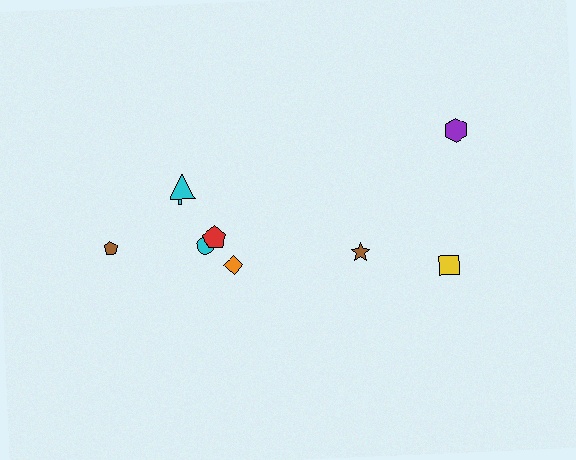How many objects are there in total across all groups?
There are 9 objects.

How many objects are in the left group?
There are 6 objects.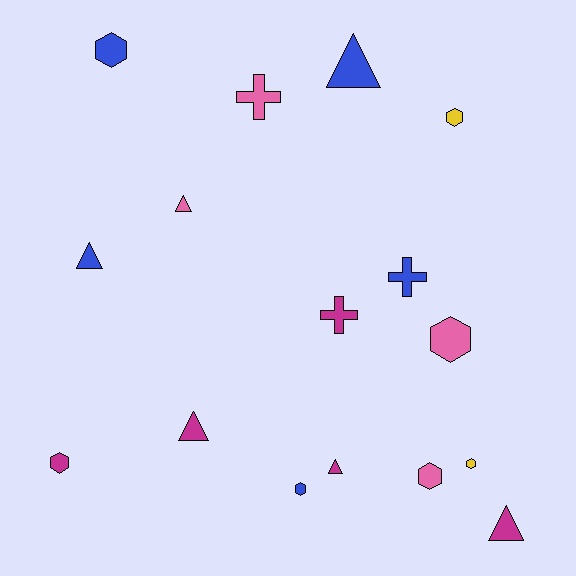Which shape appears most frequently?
Hexagon, with 7 objects.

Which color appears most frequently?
Blue, with 5 objects.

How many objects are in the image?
There are 16 objects.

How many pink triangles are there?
There is 1 pink triangle.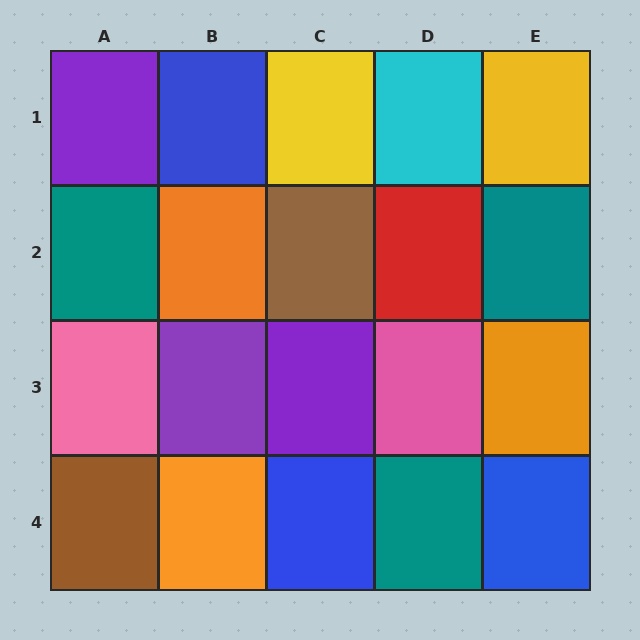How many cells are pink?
2 cells are pink.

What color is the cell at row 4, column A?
Brown.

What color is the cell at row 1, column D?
Cyan.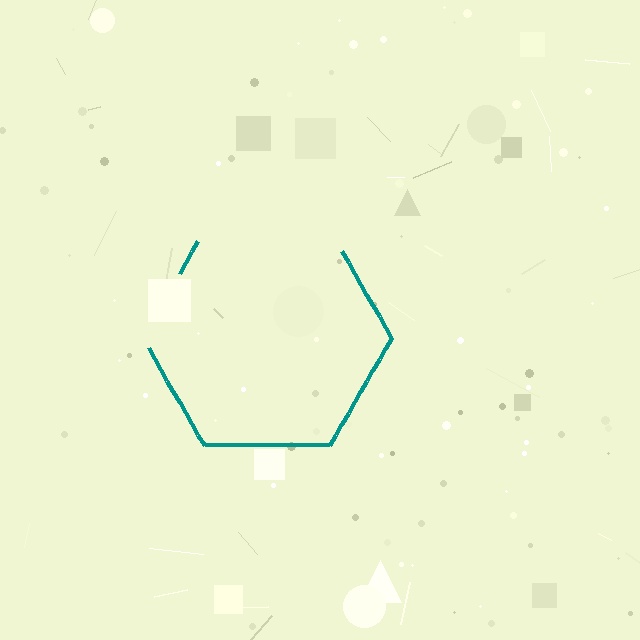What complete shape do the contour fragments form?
The contour fragments form a hexagon.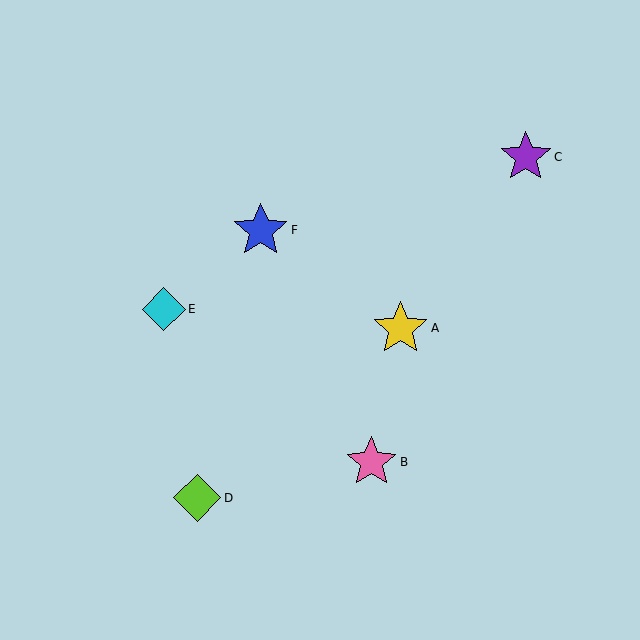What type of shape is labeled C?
Shape C is a purple star.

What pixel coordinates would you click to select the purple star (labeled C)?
Click at (526, 157) to select the purple star C.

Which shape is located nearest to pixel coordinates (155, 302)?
The cyan diamond (labeled E) at (164, 309) is nearest to that location.